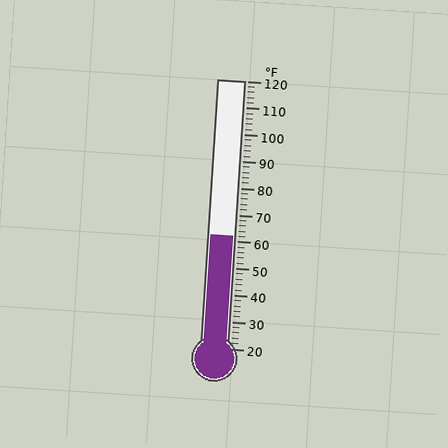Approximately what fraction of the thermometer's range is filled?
The thermometer is filled to approximately 40% of its range.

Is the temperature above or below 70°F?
The temperature is below 70°F.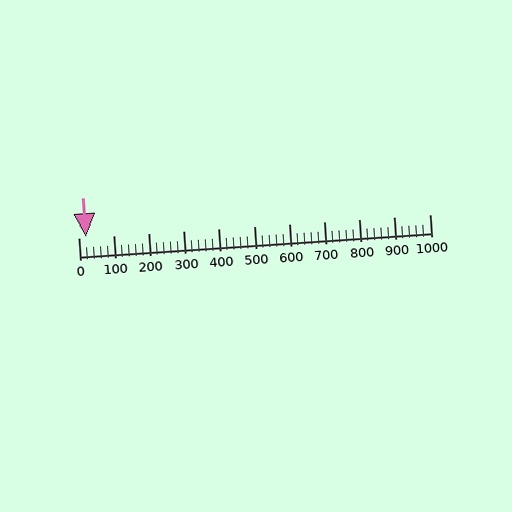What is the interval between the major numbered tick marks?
The major tick marks are spaced 100 units apart.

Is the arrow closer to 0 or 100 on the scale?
The arrow is closer to 0.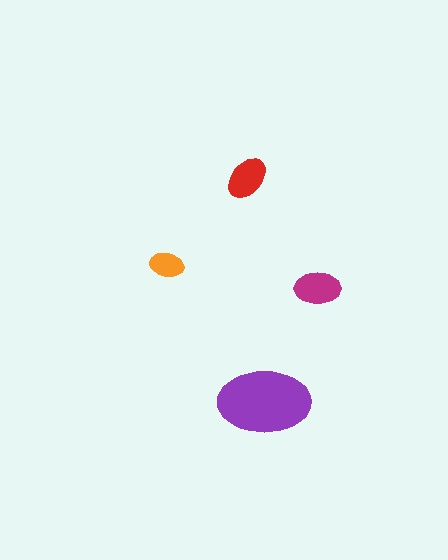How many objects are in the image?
There are 4 objects in the image.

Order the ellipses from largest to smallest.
the purple one, the magenta one, the red one, the orange one.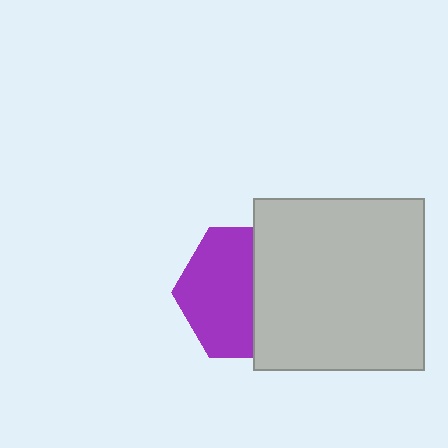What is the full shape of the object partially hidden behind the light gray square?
The partially hidden object is a purple hexagon.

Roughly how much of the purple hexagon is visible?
About half of it is visible (roughly 56%).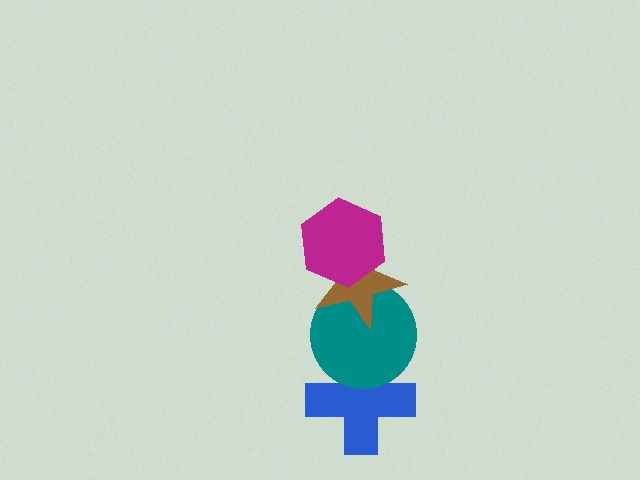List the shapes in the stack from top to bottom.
From top to bottom: the magenta hexagon, the brown star, the teal circle, the blue cross.